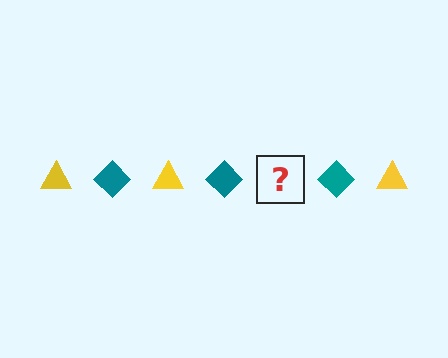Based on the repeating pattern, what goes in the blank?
The blank should be a yellow triangle.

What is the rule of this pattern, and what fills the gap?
The rule is that the pattern alternates between yellow triangle and teal diamond. The gap should be filled with a yellow triangle.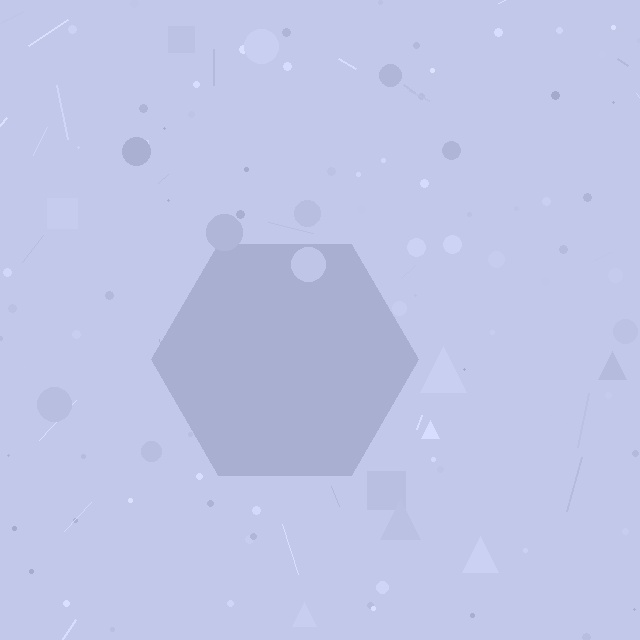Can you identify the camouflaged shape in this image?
The camouflaged shape is a hexagon.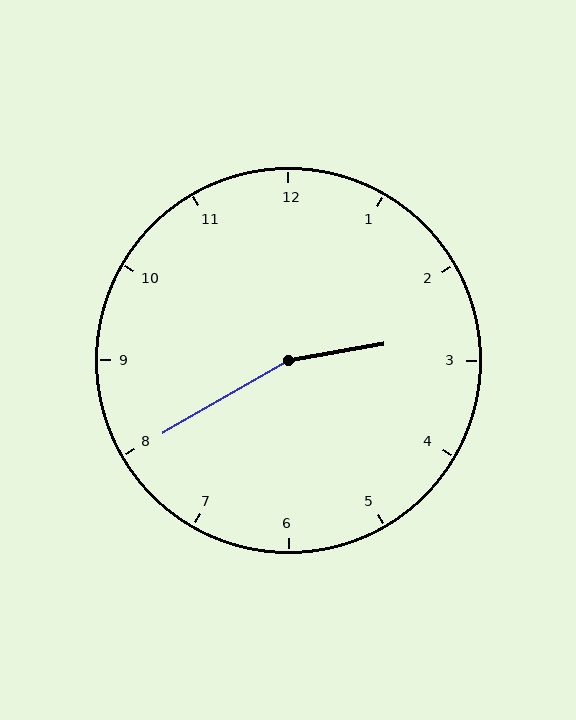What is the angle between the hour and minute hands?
Approximately 160 degrees.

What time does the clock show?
2:40.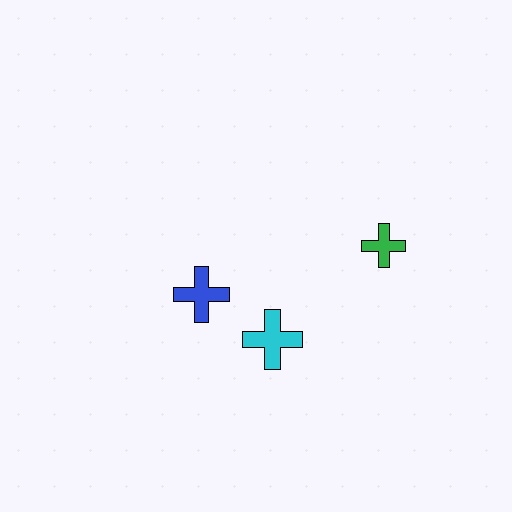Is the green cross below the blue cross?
No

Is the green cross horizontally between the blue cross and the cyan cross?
No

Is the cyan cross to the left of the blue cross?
No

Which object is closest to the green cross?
The cyan cross is closest to the green cross.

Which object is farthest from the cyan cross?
The green cross is farthest from the cyan cross.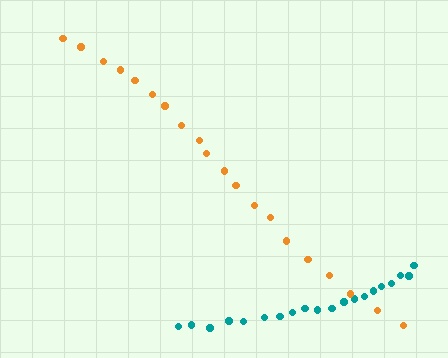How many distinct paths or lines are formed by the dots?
There are 2 distinct paths.